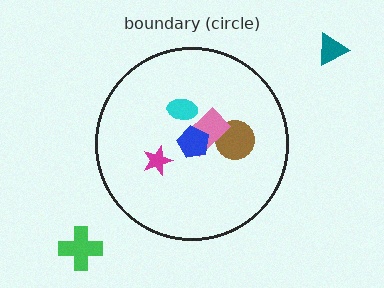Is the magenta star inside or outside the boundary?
Inside.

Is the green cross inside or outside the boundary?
Outside.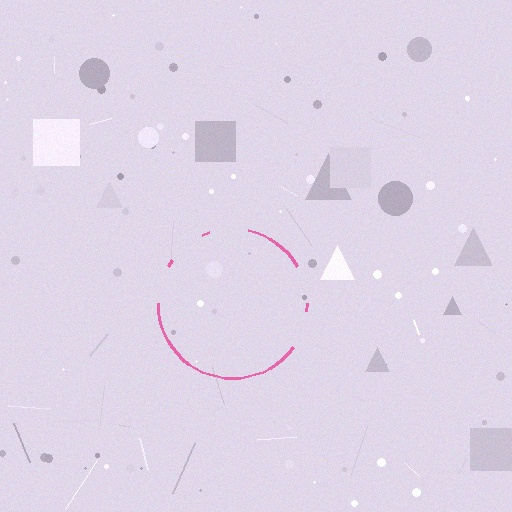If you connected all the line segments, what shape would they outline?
They would outline a circle.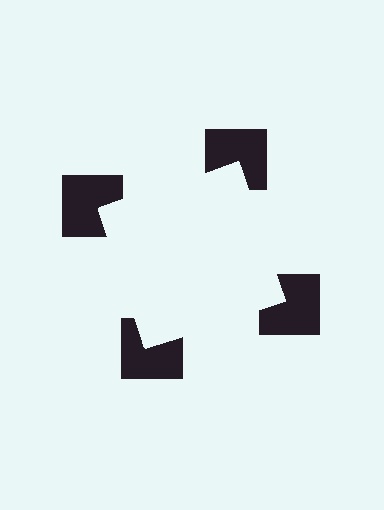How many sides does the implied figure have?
4 sides.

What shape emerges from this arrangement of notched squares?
An illusory square — its edges are inferred from the aligned wedge cuts in the notched squares, not physically drawn.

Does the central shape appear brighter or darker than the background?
It typically appears slightly brighter than the background, even though no actual brightness change is drawn.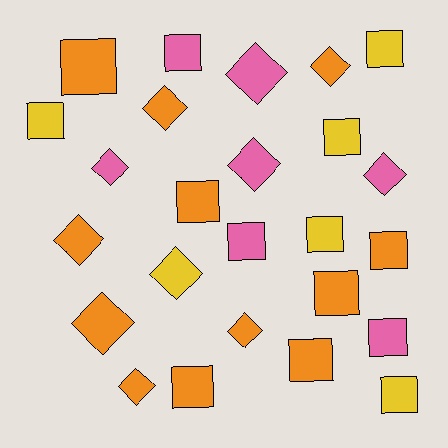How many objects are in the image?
There are 25 objects.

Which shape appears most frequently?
Square, with 14 objects.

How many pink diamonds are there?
There are 4 pink diamonds.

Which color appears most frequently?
Orange, with 12 objects.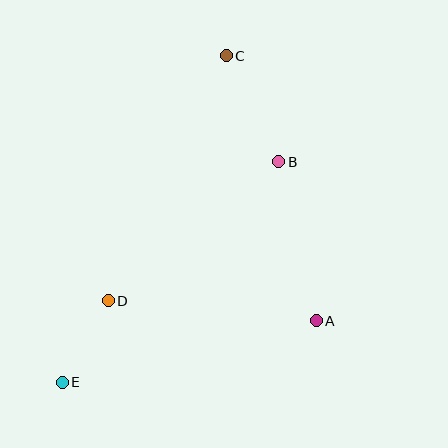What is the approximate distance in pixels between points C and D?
The distance between C and D is approximately 272 pixels.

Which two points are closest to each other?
Points D and E are closest to each other.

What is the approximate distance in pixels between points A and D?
The distance between A and D is approximately 209 pixels.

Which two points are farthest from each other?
Points C and E are farthest from each other.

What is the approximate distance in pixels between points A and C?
The distance between A and C is approximately 280 pixels.